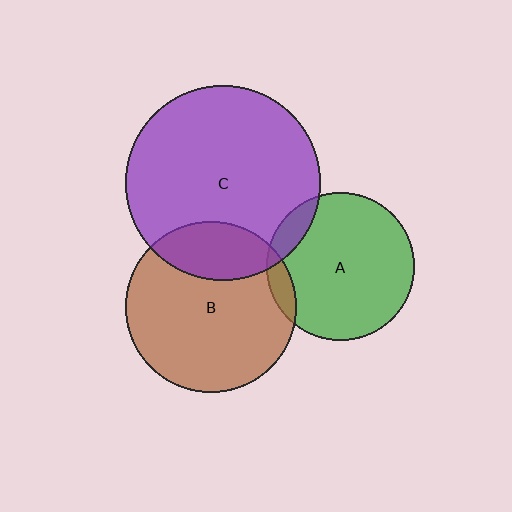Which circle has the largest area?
Circle C (purple).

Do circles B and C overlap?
Yes.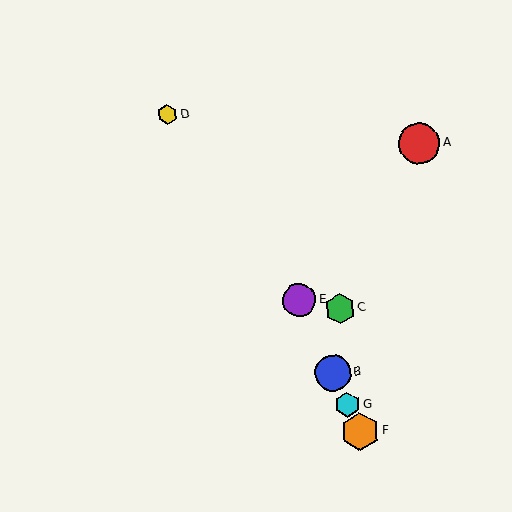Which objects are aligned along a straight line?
Objects B, E, F, G are aligned along a straight line.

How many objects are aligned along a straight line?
4 objects (B, E, F, G) are aligned along a straight line.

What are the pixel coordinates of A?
Object A is at (419, 144).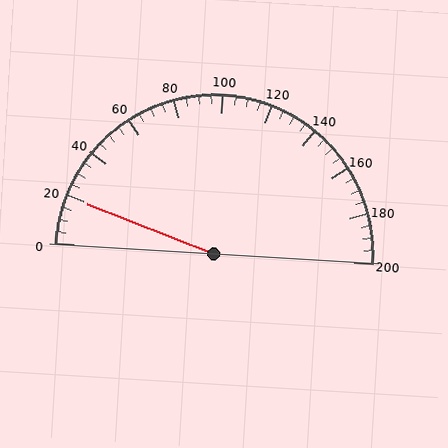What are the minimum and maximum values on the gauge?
The gauge ranges from 0 to 200.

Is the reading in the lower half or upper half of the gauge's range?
The reading is in the lower half of the range (0 to 200).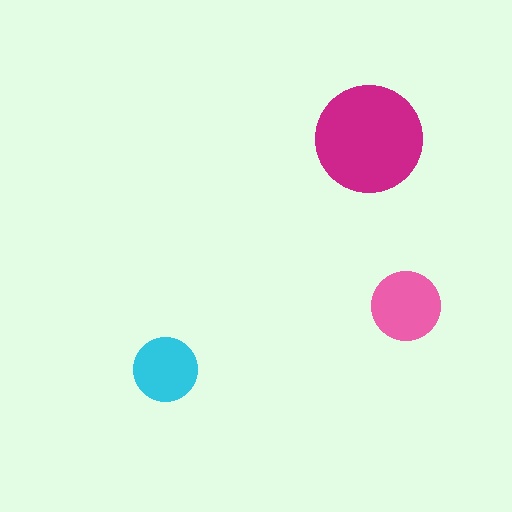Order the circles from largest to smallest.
the magenta one, the pink one, the cyan one.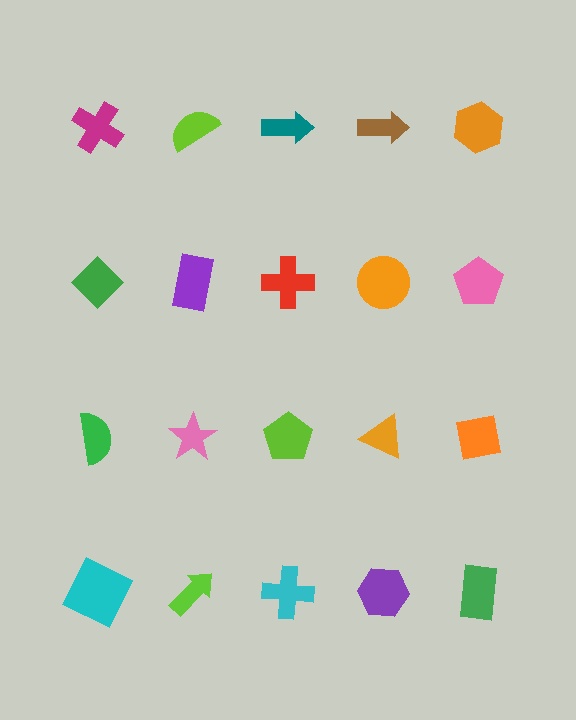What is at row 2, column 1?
A green diamond.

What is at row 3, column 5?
An orange square.